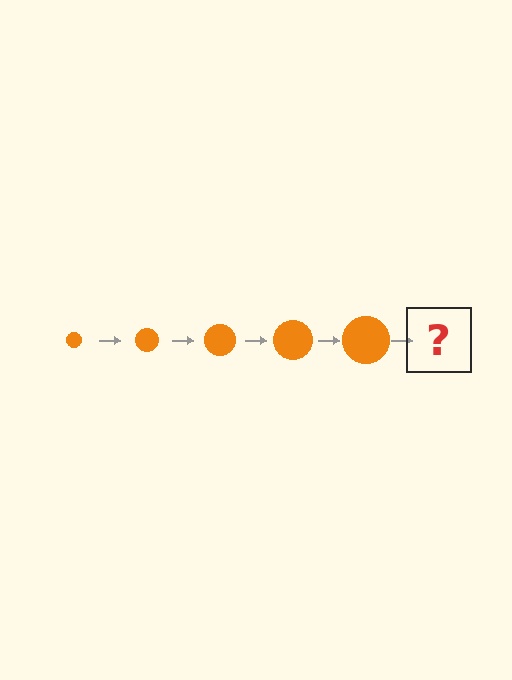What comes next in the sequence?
The next element should be an orange circle, larger than the previous one.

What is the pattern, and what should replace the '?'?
The pattern is that the circle gets progressively larger each step. The '?' should be an orange circle, larger than the previous one.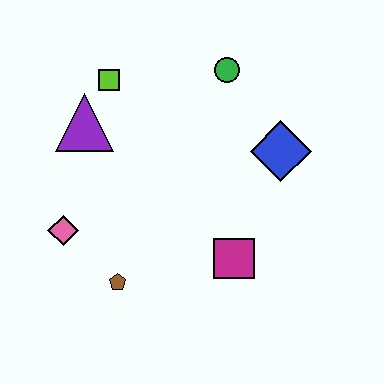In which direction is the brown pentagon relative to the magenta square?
The brown pentagon is to the left of the magenta square.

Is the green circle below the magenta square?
No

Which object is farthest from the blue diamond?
The pink diamond is farthest from the blue diamond.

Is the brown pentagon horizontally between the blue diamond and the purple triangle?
Yes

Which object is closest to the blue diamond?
The green circle is closest to the blue diamond.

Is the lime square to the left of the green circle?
Yes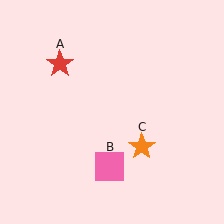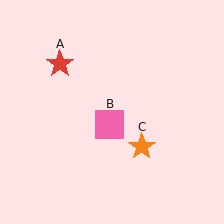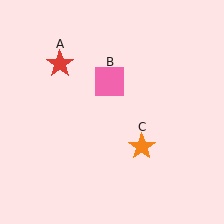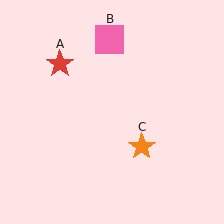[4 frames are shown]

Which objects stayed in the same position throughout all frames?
Red star (object A) and orange star (object C) remained stationary.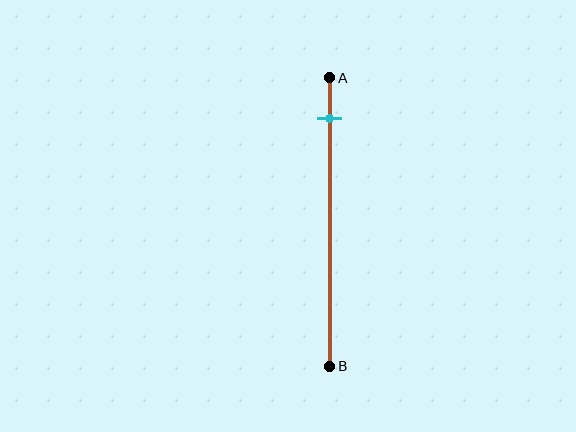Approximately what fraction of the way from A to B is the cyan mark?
The cyan mark is approximately 15% of the way from A to B.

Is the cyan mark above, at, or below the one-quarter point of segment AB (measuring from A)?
The cyan mark is above the one-quarter point of segment AB.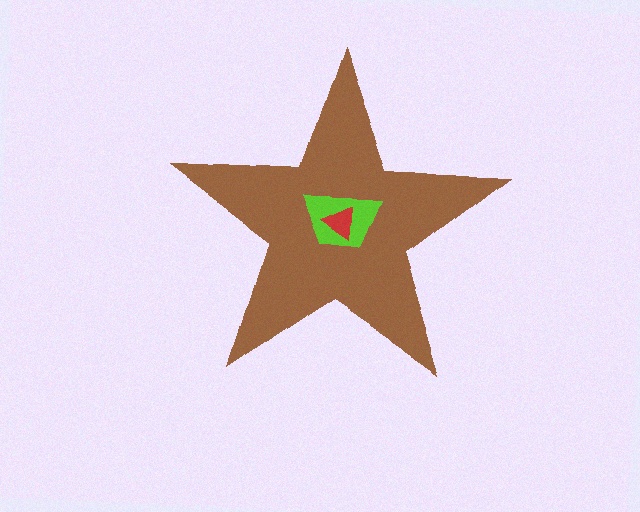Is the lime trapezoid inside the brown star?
Yes.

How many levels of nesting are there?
3.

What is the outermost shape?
The brown star.